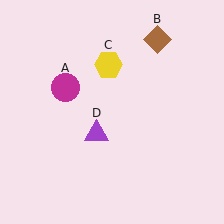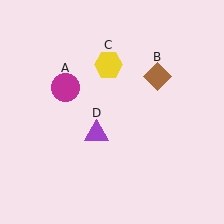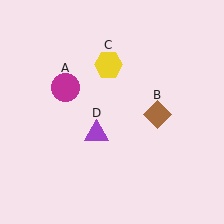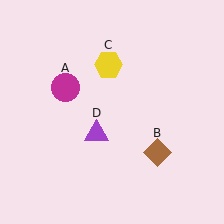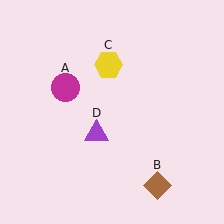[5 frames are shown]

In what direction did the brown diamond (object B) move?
The brown diamond (object B) moved down.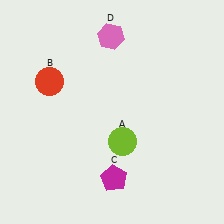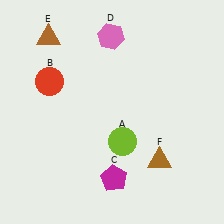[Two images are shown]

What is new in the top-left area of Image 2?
A brown triangle (E) was added in the top-left area of Image 2.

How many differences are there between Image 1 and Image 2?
There are 2 differences between the two images.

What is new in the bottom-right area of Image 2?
A brown triangle (F) was added in the bottom-right area of Image 2.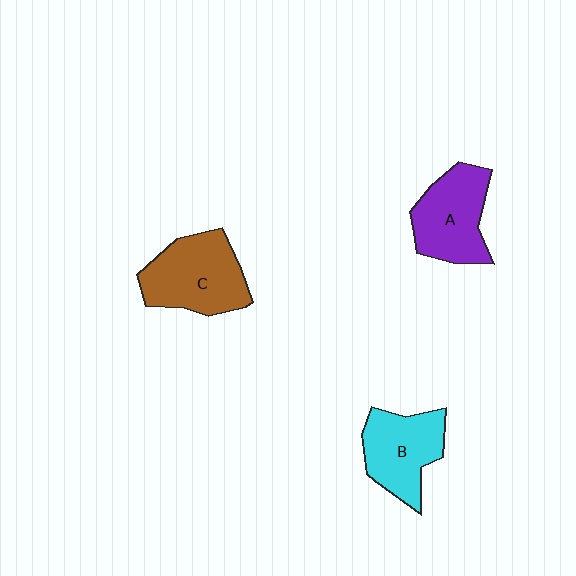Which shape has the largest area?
Shape C (brown).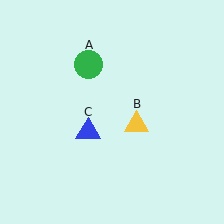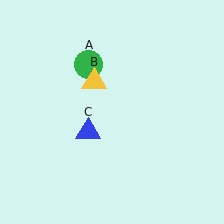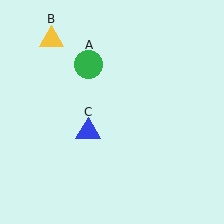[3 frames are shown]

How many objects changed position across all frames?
1 object changed position: yellow triangle (object B).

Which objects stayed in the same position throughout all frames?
Green circle (object A) and blue triangle (object C) remained stationary.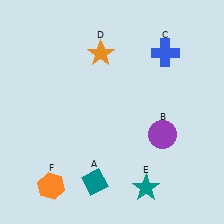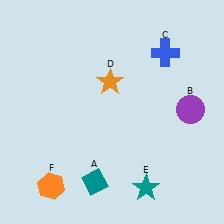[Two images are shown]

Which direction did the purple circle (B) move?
The purple circle (B) moved right.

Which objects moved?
The objects that moved are: the purple circle (B), the orange star (D).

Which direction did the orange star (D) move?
The orange star (D) moved down.